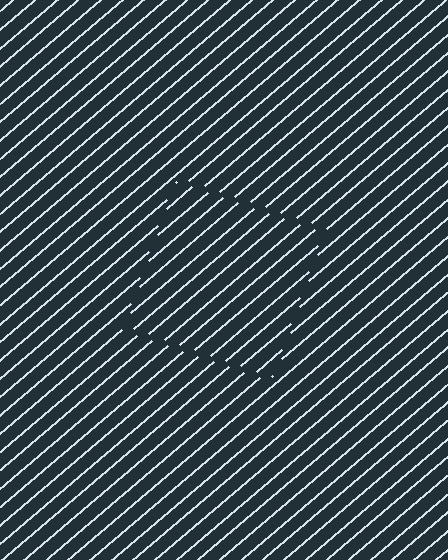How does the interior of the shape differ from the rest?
The interior of the shape contains the same grating, shifted by half a period — the contour is defined by the phase discontinuity where line-ends from the inner and outer gratings abut.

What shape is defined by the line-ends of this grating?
An illusory square. The interior of the shape contains the same grating, shifted by half a period — the contour is defined by the phase discontinuity where line-ends from the inner and outer gratings abut.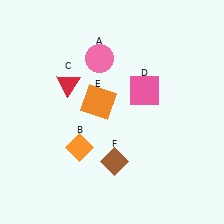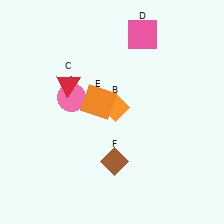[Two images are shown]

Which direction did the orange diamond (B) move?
The orange diamond (B) moved up.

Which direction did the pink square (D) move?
The pink square (D) moved up.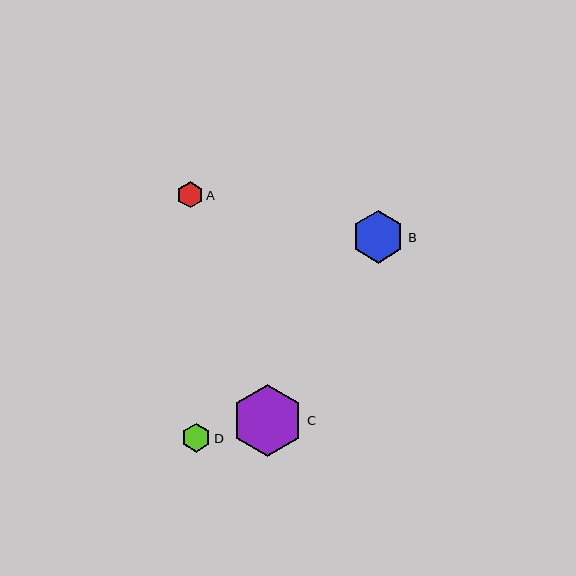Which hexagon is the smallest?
Hexagon A is the smallest with a size of approximately 26 pixels.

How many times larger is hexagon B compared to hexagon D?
Hexagon B is approximately 1.9 times the size of hexagon D.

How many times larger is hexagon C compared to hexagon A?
Hexagon C is approximately 2.7 times the size of hexagon A.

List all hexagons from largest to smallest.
From largest to smallest: C, B, D, A.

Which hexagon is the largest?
Hexagon C is the largest with a size of approximately 72 pixels.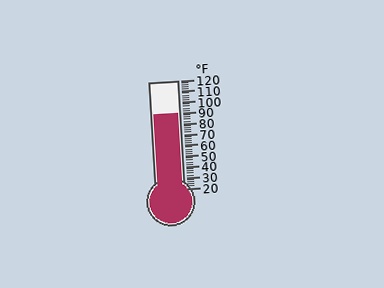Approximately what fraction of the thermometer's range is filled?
The thermometer is filled to approximately 70% of its range.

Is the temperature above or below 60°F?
The temperature is above 60°F.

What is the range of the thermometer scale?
The thermometer scale ranges from 20°F to 120°F.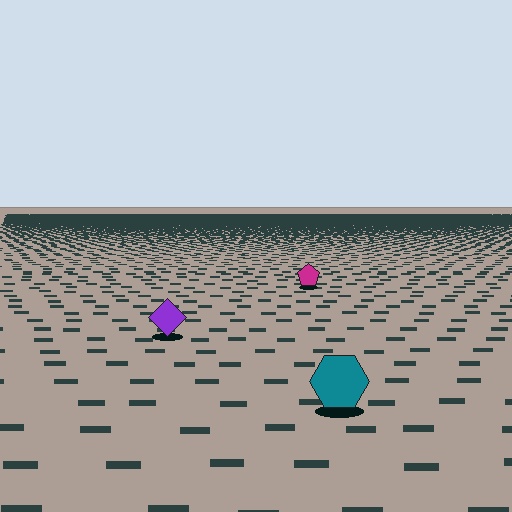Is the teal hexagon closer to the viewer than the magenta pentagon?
Yes. The teal hexagon is closer — you can tell from the texture gradient: the ground texture is coarser near it.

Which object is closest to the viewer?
The teal hexagon is closest. The texture marks near it are larger and more spread out.